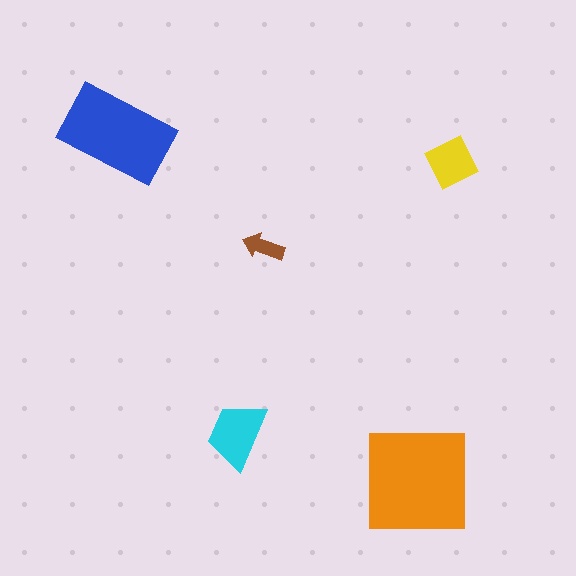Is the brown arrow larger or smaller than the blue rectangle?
Smaller.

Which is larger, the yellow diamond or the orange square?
The orange square.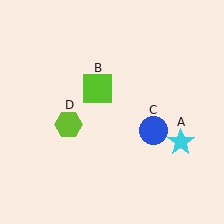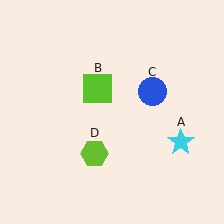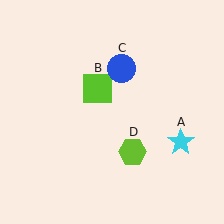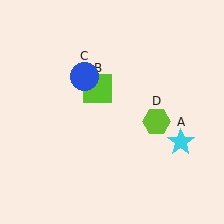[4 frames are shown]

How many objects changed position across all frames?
2 objects changed position: blue circle (object C), lime hexagon (object D).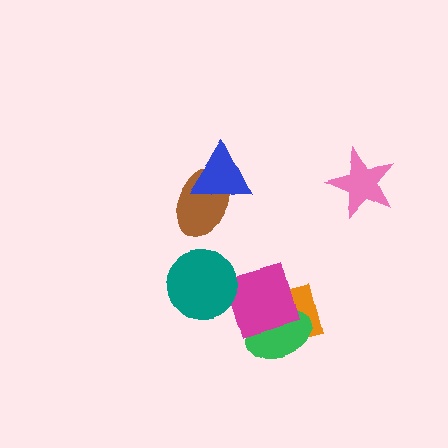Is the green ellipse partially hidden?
Yes, it is partially covered by another shape.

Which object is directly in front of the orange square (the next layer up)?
The green ellipse is directly in front of the orange square.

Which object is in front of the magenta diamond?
The teal circle is in front of the magenta diamond.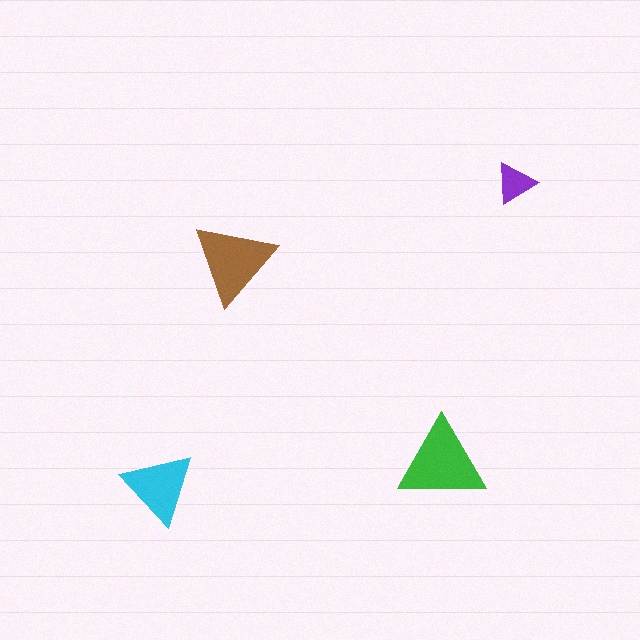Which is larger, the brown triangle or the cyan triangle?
The brown one.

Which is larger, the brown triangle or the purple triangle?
The brown one.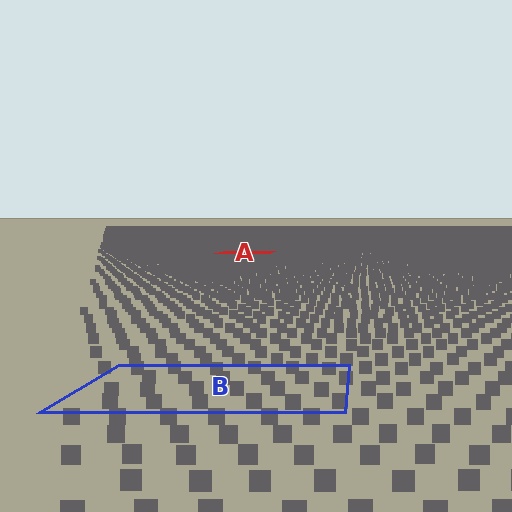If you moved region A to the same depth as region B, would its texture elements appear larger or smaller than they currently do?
They would appear larger. At a closer depth, the same texture elements are projected at a bigger on-screen size.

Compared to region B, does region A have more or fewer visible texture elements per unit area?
Region A has more texture elements per unit area — they are packed more densely because it is farther away.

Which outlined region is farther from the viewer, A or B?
Region A is farther from the viewer — the texture elements inside it appear smaller and more densely packed.